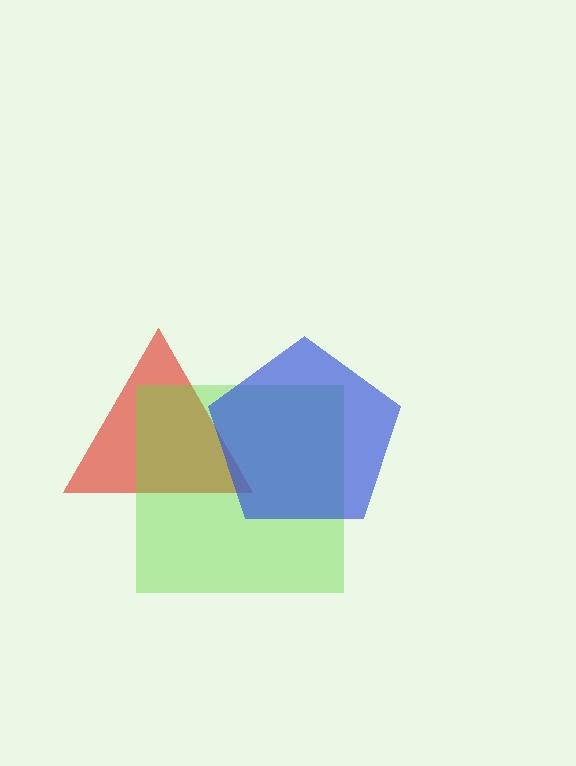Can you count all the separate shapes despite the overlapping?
Yes, there are 3 separate shapes.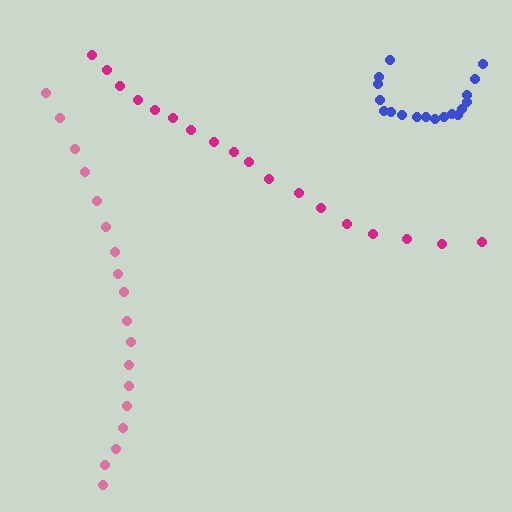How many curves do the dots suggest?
There are 3 distinct paths.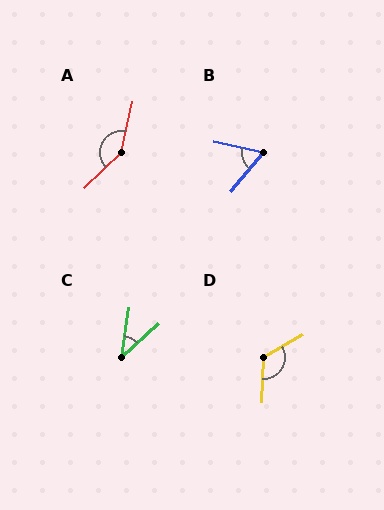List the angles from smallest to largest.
C (40°), B (62°), D (122°), A (147°).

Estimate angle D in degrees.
Approximately 122 degrees.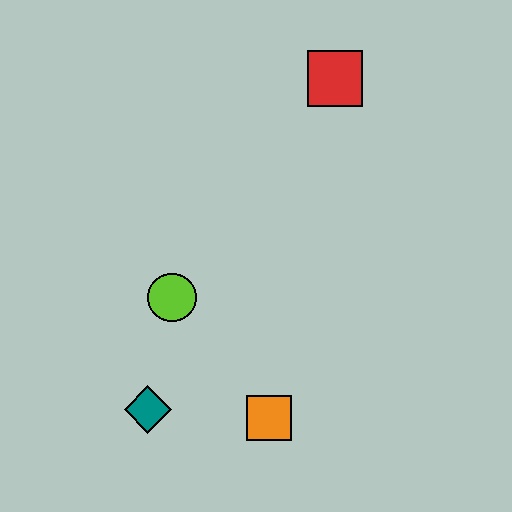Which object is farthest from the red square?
The teal diamond is farthest from the red square.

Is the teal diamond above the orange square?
Yes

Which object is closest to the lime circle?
The teal diamond is closest to the lime circle.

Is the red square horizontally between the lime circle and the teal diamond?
No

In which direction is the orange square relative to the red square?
The orange square is below the red square.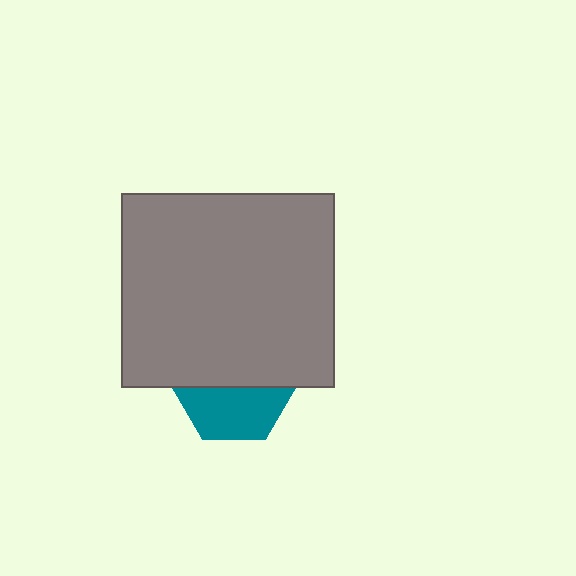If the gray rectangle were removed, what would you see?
You would see the complete teal hexagon.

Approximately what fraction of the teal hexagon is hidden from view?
Roughly 54% of the teal hexagon is hidden behind the gray rectangle.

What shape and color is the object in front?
The object in front is a gray rectangle.